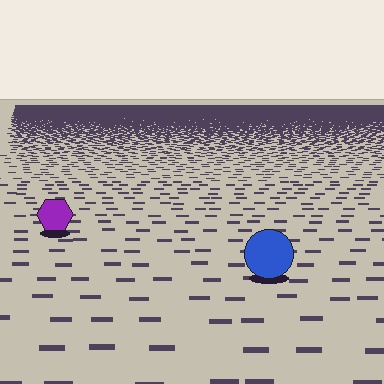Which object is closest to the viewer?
The blue circle is closest. The texture marks near it are larger and more spread out.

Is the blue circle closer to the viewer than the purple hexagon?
Yes. The blue circle is closer — you can tell from the texture gradient: the ground texture is coarser near it.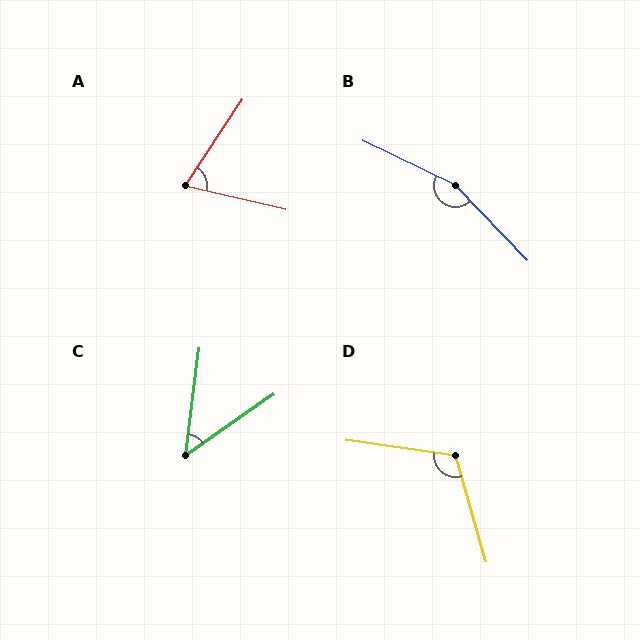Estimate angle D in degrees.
Approximately 114 degrees.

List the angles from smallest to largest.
C (48°), A (69°), D (114°), B (159°).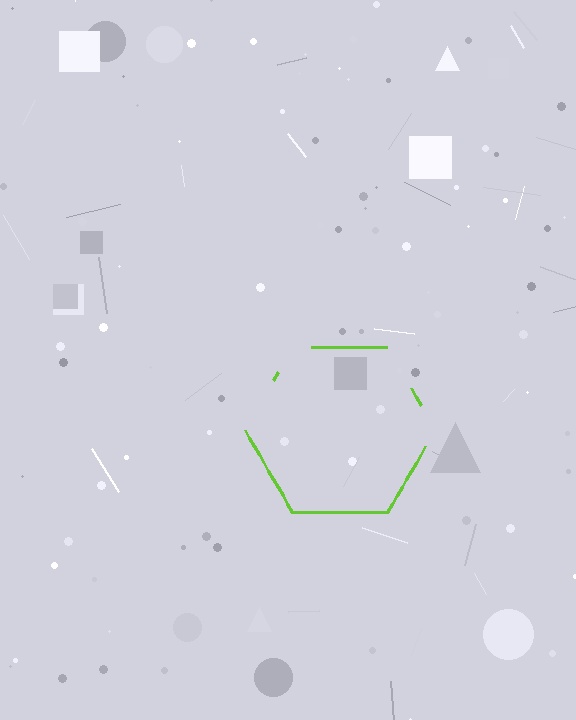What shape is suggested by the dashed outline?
The dashed outline suggests a hexagon.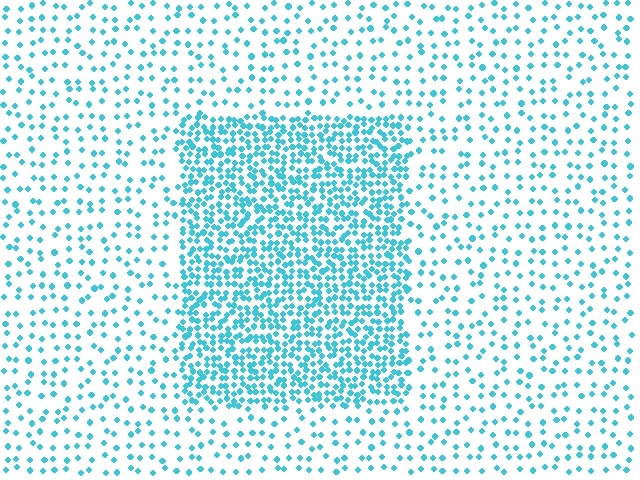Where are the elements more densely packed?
The elements are more densely packed inside the rectangle boundary.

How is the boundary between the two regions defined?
The boundary is defined by a change in element density (approximately 2.9x ratio). All elements are the same color, size, and shape.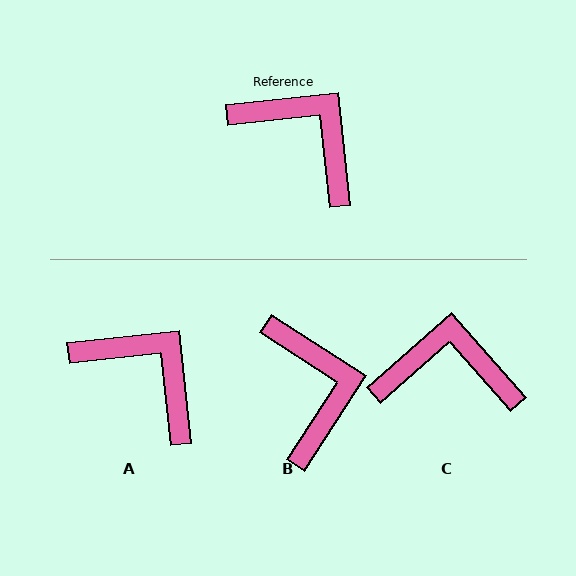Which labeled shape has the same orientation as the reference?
A.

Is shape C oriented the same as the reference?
No, it is off by about 35 degrees.